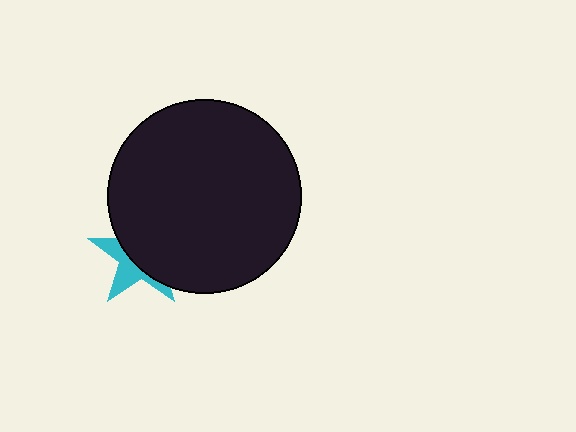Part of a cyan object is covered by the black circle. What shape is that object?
It is a star.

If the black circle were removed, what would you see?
You would see the complete cyan star.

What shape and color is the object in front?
The object in front is a black circle.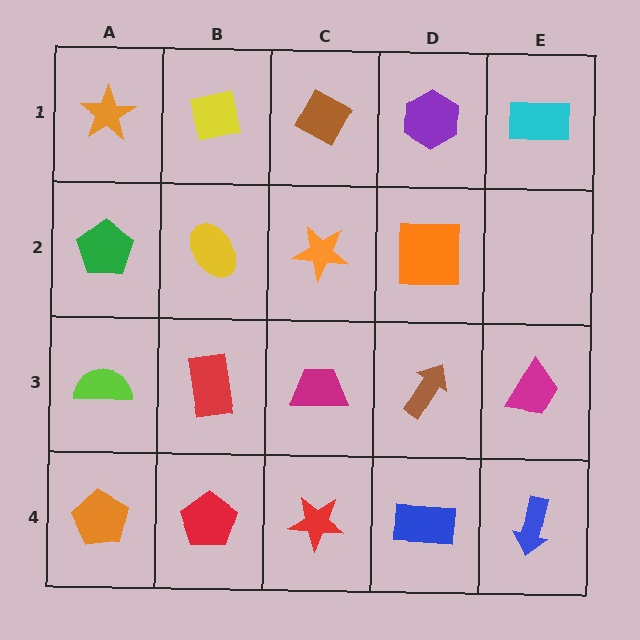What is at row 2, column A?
A green pentagon.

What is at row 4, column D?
A blue rectangle.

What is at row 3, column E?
A magenta trapezoid.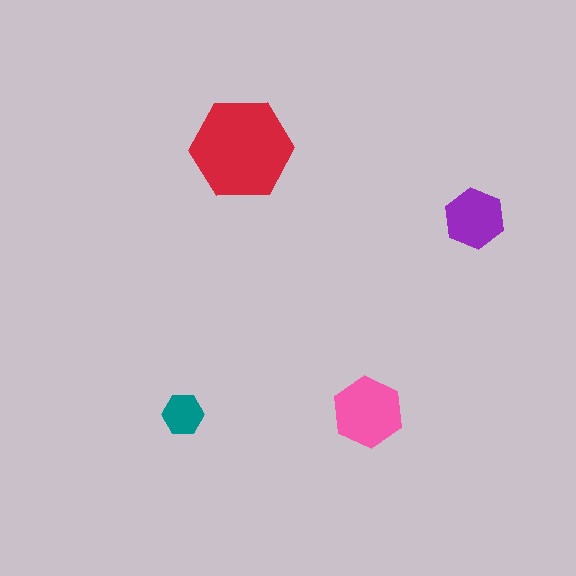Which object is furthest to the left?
The teal hexagon is leftmost.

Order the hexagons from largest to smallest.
the red one, the pink one, the purple one, the teal one.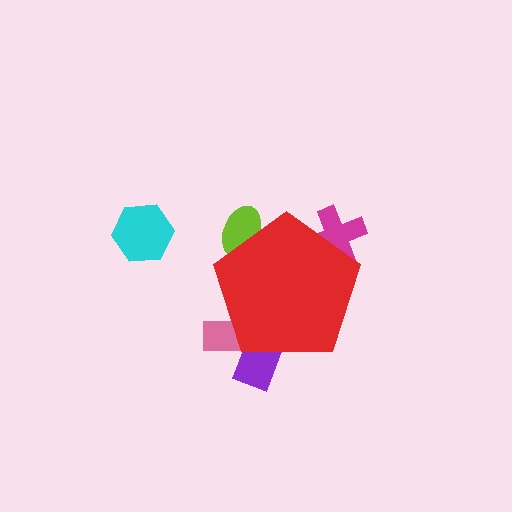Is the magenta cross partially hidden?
Yes, the magenta cross is partially hidden behind the red pentagon.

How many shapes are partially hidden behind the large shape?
4 shapes are partially hidden.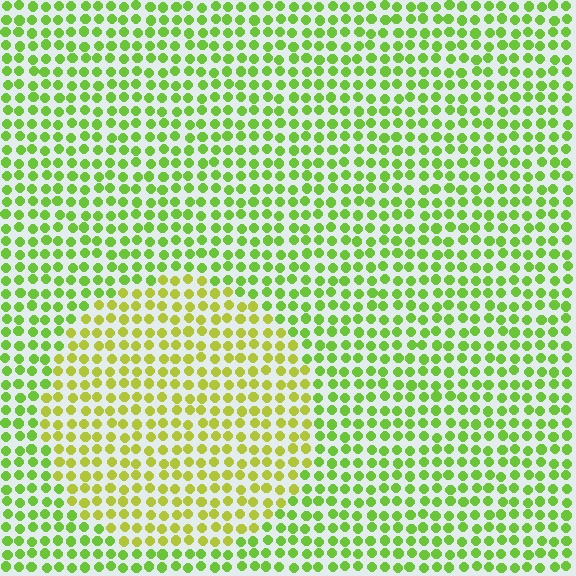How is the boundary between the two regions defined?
The boundary is defined purely by a slight shift in hue (about 30 degrees). Spacing, size, and orientation are identical on both sides.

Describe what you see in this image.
The image is filled with small lime elements in a uniform arrangement. A circle-shaped region is visible where the elements are tinted to a slightly different hue, forming a subtle color boundary.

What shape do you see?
I see a circle.